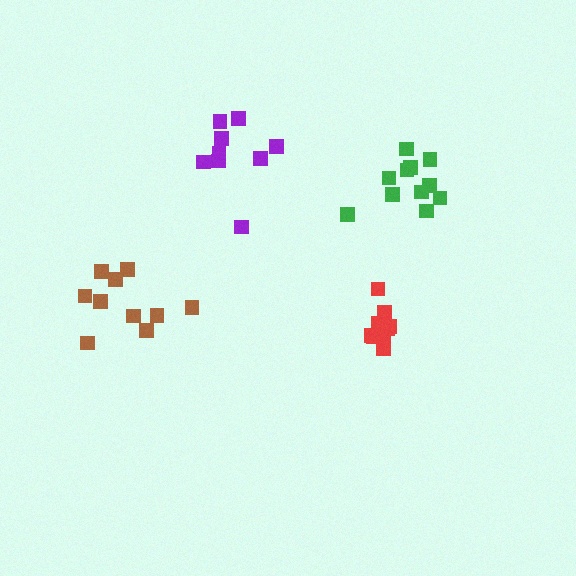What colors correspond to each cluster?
The clusters are colored: red, purple, brown, green.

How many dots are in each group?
Group 1: 9 dots, Group 2: 9 dots, Group 3: 10 dots, Group 4: 11 dots (39 total).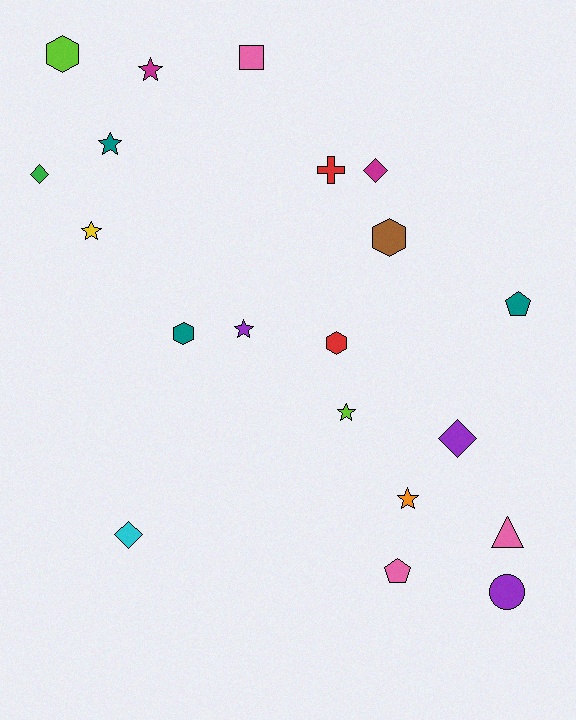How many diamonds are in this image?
There are 4 diamonds.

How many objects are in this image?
There are 20 objects.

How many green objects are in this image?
There is 1 green object.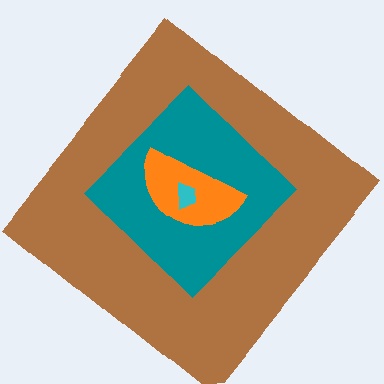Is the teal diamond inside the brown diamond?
Yes.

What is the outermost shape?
The brown diamond.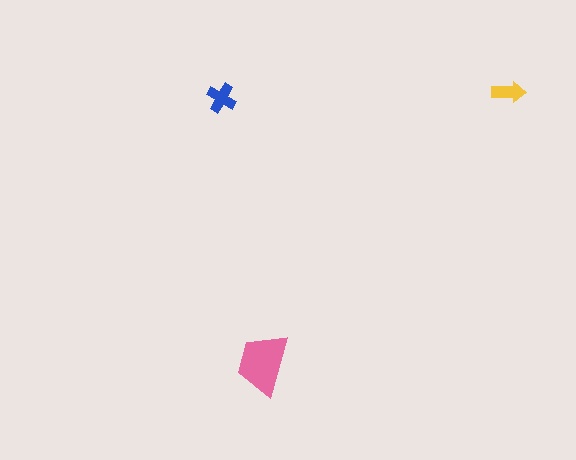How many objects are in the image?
There are 3 objects in the image.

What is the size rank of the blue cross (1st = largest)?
2nd.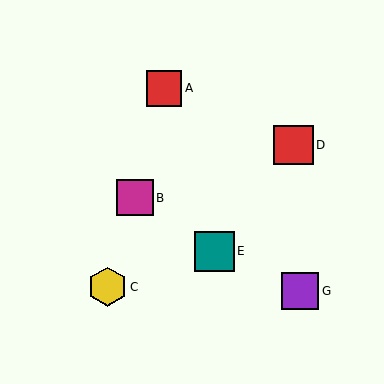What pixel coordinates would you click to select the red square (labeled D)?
Click at (293, 145) to select the red square D.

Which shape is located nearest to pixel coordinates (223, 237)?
The teal square (labeled E) at (214, 251) is nearest to that location.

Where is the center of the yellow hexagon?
The center of the yellow hexagon is at (108, 287).